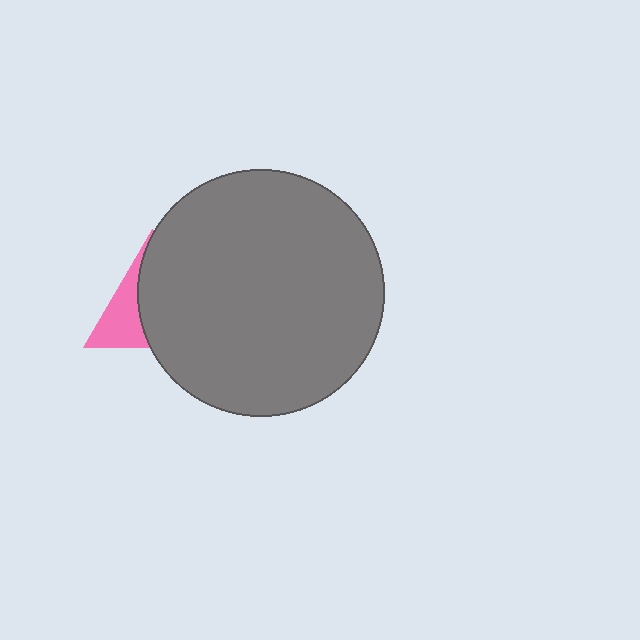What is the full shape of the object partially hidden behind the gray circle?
The partially hidden object is a pink triangle.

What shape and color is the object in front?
The object in front is a gray circle.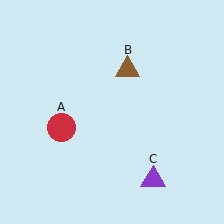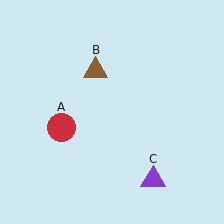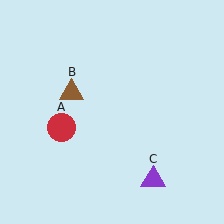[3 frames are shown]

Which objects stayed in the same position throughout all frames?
Red circle (object A) and purple triangle (object C) remained stationary.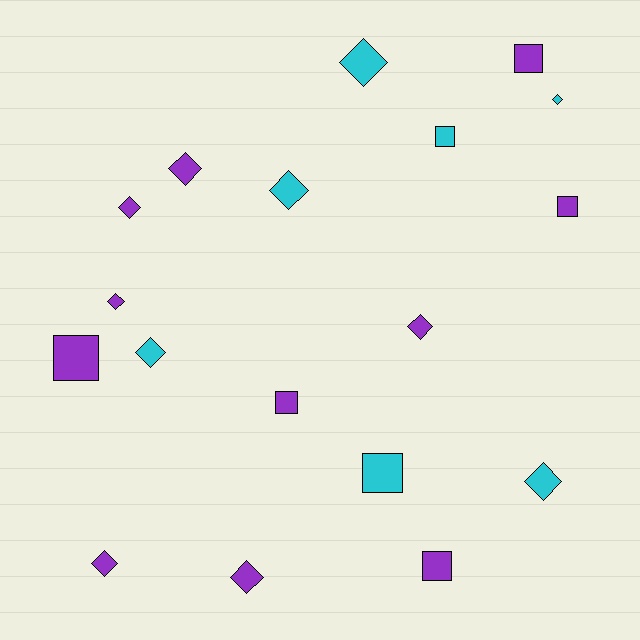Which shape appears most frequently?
Diamond, with 11 objects.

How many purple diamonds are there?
There are 6 purple diamonds.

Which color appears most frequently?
Purple, with 11 objects.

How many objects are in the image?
There are 18 objects.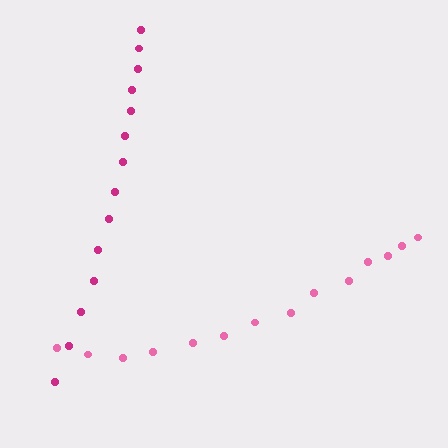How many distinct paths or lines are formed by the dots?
There are 2 distinct paths.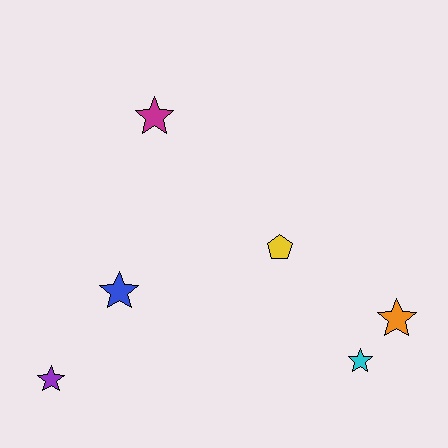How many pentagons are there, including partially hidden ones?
There is 1 pentagon.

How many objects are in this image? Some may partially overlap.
There are 6 objects.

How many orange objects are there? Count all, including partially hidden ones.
There is 1 orange object.